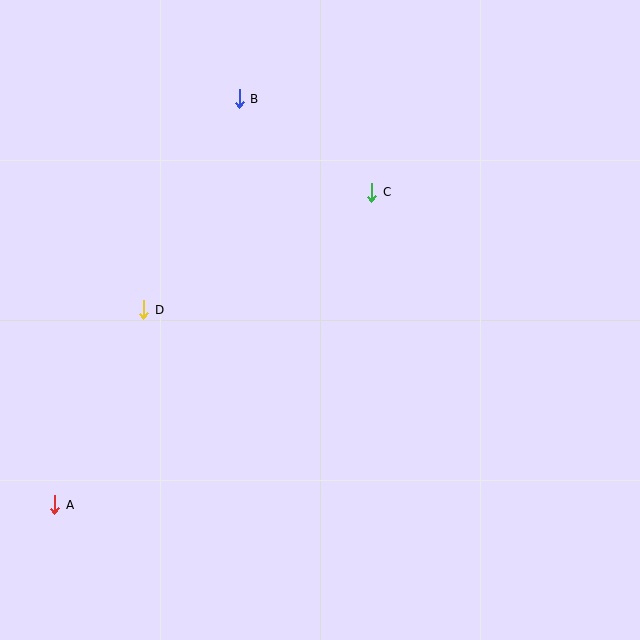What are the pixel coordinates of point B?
Point B is at (239, 99).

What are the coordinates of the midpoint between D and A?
The midpoint between D and A is at (99, 407).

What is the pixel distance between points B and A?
The distance between B and A is 446 pixels.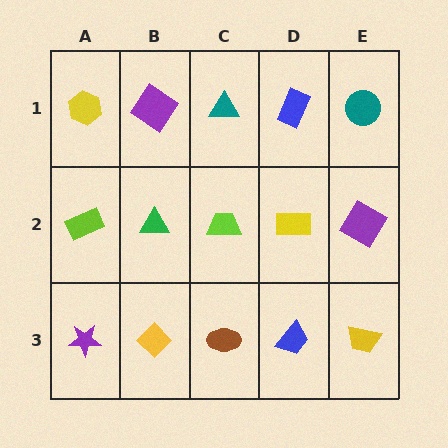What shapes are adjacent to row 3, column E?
A purple diamond (row 2, column E), a blue trapezoid (row 3, column D).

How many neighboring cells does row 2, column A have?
3.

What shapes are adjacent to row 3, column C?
A lime trapezoid (row 2, column C), a yellow diamond (row 3, column B), a blue trapezoid (row 3, column D).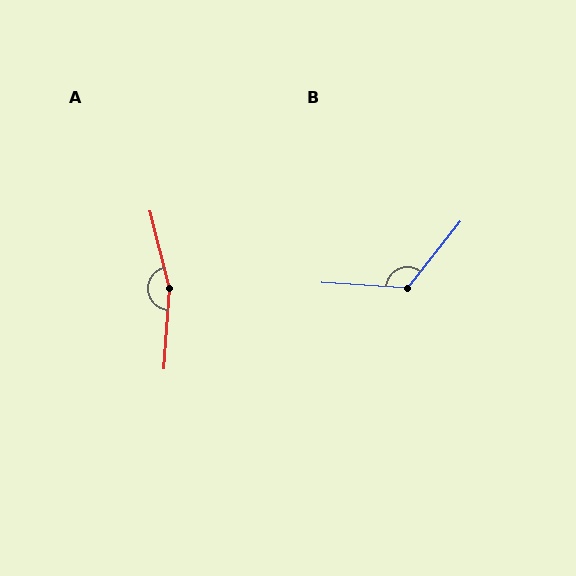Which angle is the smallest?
B, at approximately 125 degrees.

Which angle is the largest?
A, at approximately 162 degrees.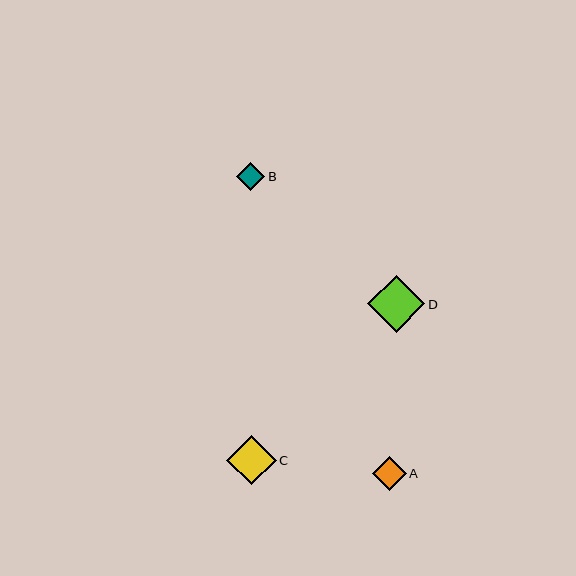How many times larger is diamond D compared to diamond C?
Diamond D is approximately 1.2 times the size of diamond C.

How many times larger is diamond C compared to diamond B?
Diamond C is approximately 1.8 times the size of diamond B.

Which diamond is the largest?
Diamond D is the largest with a size of approximately 57 pixels.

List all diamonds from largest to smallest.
From largest to smallest: D, C, A, B.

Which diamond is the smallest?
Diamond B is the smallest with a size of approximately 28 pixels.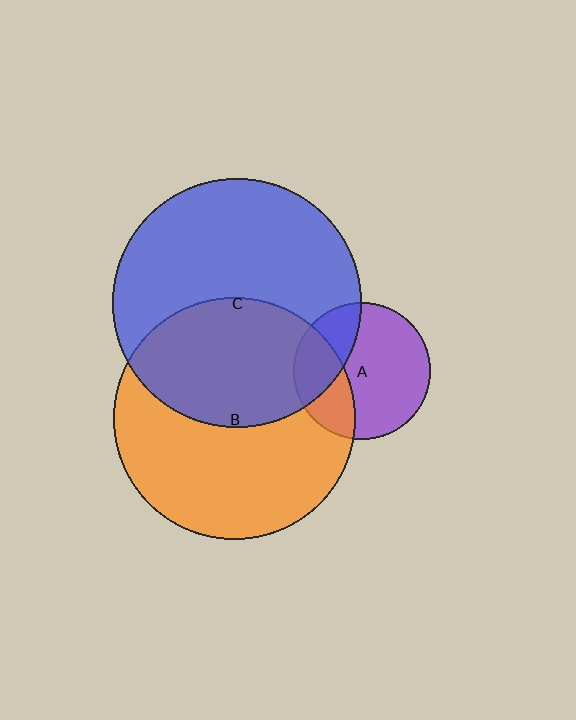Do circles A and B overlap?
Yes.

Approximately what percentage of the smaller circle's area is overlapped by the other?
Approximately 30%.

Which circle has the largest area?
Circle C (blue).